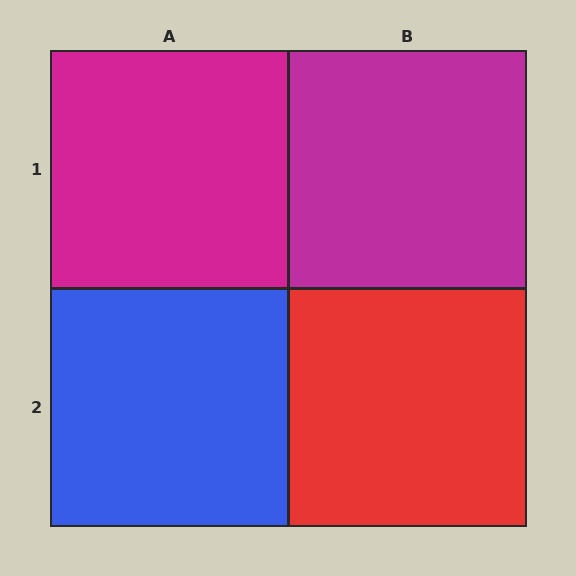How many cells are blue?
1 cell is blue.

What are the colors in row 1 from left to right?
Magenta, magenta.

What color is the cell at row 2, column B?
Red.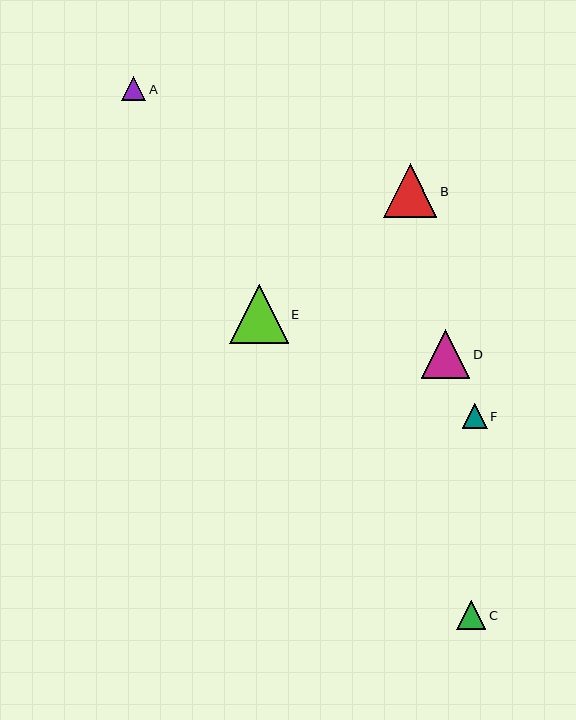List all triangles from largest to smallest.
From largest to smallest: E, B, D, C, F, A.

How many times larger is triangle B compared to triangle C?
Triangle B is approximately 1.8 times the size of triangle C.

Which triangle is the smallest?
Triangle A is the smallest with a size of approximately 24 pixels.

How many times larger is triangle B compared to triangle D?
Triangle B is approximately 1.1 times the size of triangle D.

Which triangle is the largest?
Triangle E is the largest with a size of approximately 58 pixels.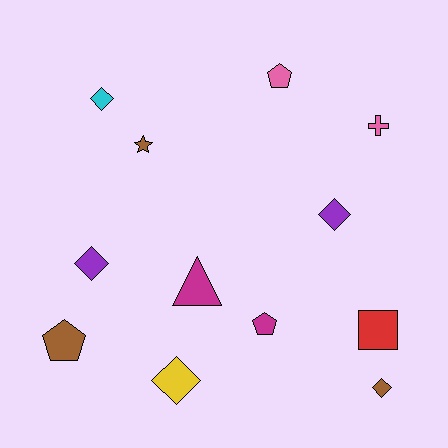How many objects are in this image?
There are 12 objects.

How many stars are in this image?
There is 1 star.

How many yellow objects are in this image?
There is 1 yellow object.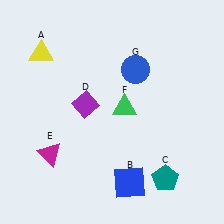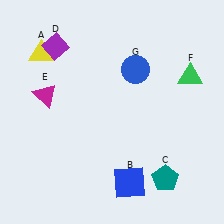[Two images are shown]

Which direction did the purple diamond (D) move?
The purple diamond (D) moved up.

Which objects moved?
The objects that moved are: the purple diamond (D), the magenta triangle (E), the green triangle (F).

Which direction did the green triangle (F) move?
The green triangle (F) moved right.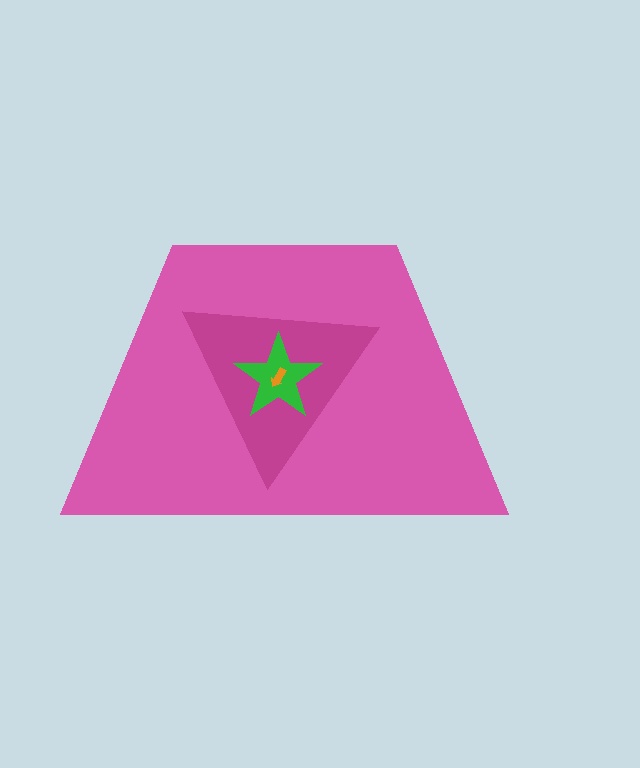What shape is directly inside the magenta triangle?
The green star.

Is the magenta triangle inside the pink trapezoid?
Yes.